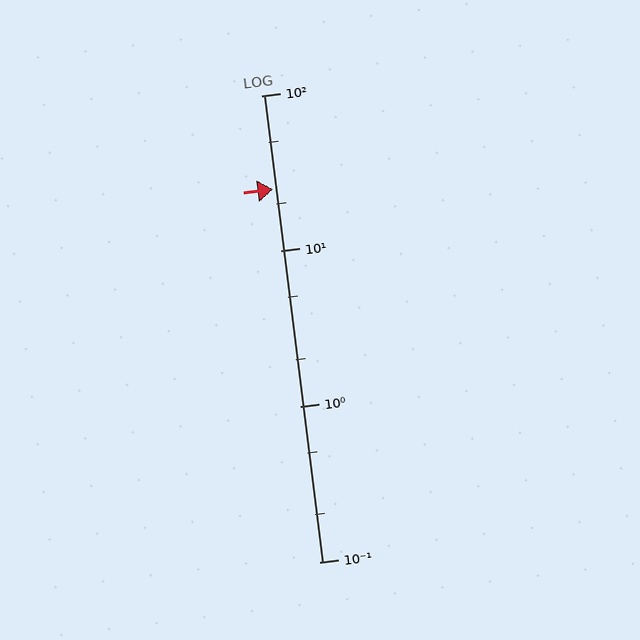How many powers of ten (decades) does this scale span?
The scale spans 3 decades, from 0.1 to 100.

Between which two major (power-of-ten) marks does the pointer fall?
The pointer is between 10 and 100.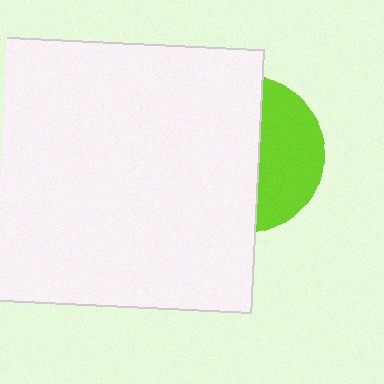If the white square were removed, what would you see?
You would see the complete lime circle.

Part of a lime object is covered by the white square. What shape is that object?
It is a circle.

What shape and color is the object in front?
The object in front is a white square.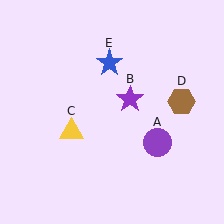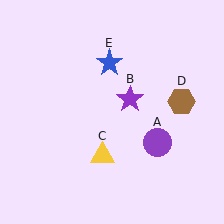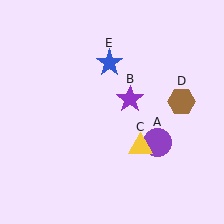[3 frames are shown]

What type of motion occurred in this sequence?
The yellow triangle (object C) rotated counterclockwise around the center of the scene.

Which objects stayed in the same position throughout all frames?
Purple circle (object A) and purple star (object B) and brown hexagon (object D) and blue star (object E) remained stationary.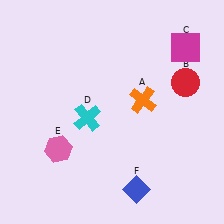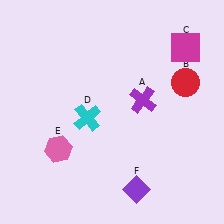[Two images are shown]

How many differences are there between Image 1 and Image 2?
There are 2 differences between the two images.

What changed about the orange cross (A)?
In Image 1, A is orange. In Image 2, it changed to purple.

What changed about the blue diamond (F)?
In Image 1, F is blue. In Image 2, it changed to purple.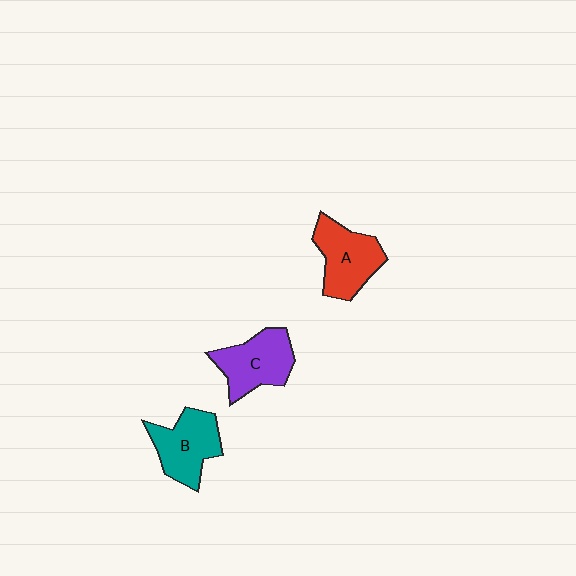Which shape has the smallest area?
Shape B (teal).